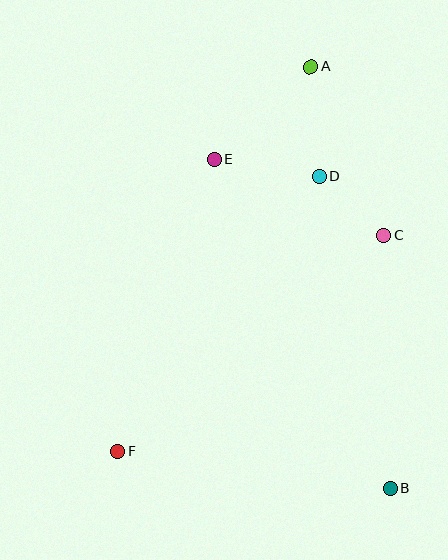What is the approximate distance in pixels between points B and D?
The distance between B and D is approximately 319 pixels.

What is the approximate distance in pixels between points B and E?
The distance between B and E is approximately 373 pixels.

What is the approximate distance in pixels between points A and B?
The distance between A and B is approximately 429 pixels.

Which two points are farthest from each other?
Points A and F are farthest from each other.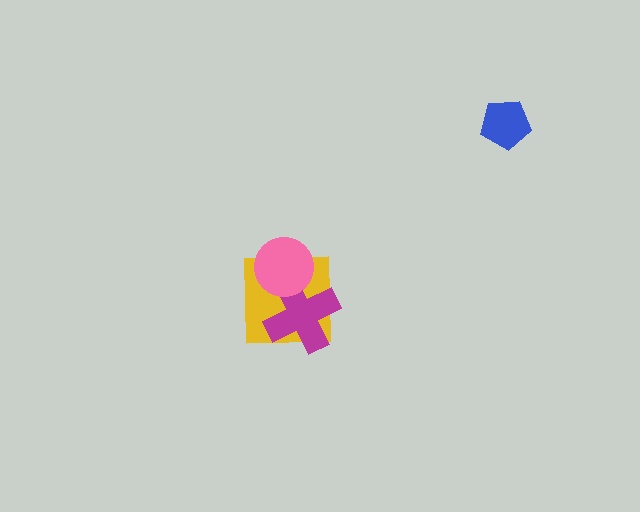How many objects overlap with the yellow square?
2 objects overlap with the yellow square.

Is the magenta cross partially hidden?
Yes, it is partially covered by another shape.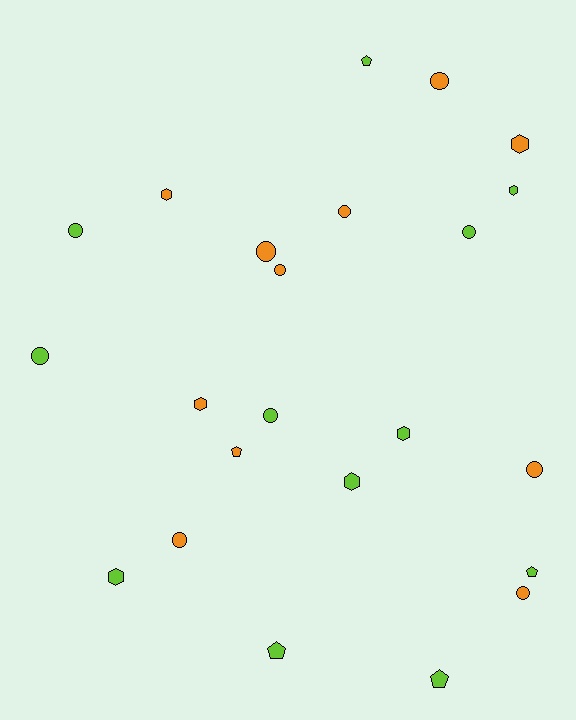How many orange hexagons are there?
There are 3 orange hexagons.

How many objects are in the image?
There are 23 objects.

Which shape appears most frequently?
Circle, with 11 objects.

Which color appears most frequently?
Lime, with 12 objects.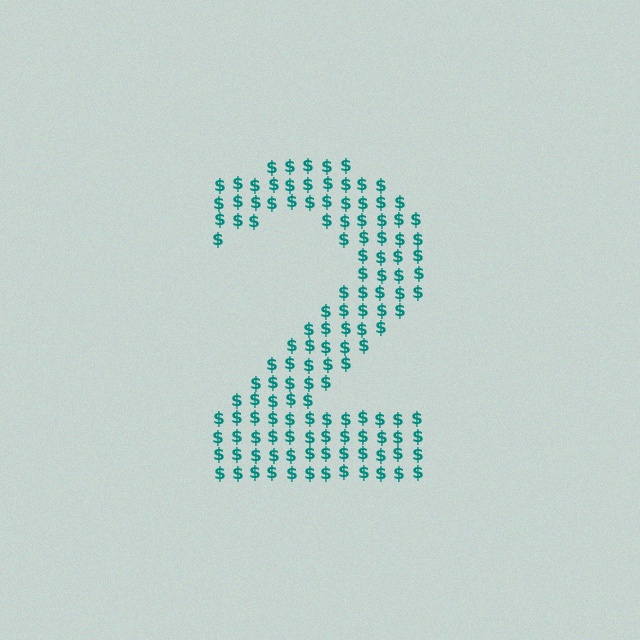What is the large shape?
The large shape is the digit 2.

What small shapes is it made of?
It is made of small dollar signs.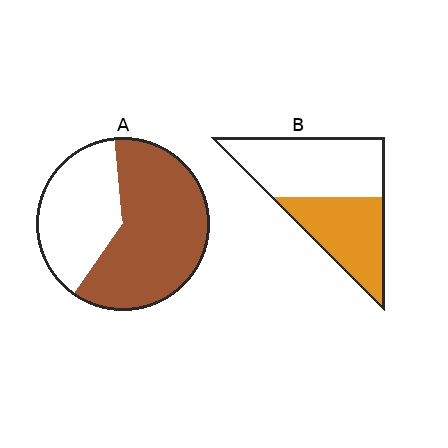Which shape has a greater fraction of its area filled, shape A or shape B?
Shape A.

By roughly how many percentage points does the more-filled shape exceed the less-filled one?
By roughly 20 percentage points (A over B).